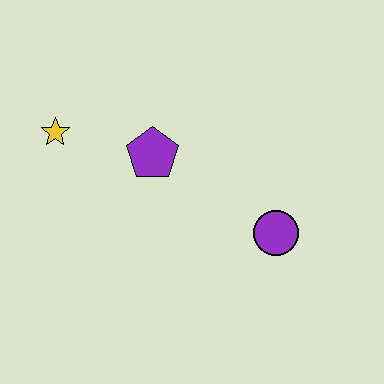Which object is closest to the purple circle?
The purple pentagon is closest to the purple circle.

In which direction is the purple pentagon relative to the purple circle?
The purple pentagon is to the left of the purple circle.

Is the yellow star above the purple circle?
Yes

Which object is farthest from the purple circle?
The yellow star is farthest from the purple circle.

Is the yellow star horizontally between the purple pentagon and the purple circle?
No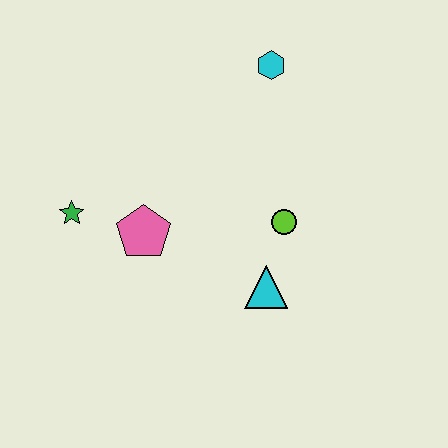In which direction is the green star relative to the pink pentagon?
The green star is to the left of the pink pentagon.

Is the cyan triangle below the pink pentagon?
Yes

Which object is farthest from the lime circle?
The green star is farthest from the lime circle.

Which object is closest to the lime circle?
The cyan triangle is closest to the lime circle.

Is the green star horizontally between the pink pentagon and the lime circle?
No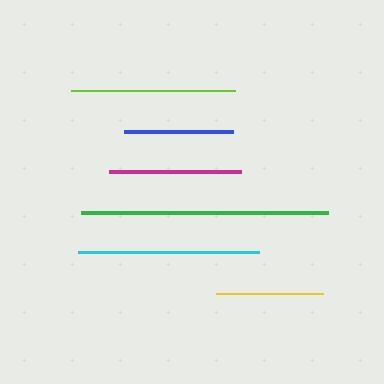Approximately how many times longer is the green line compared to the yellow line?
The green line is approximately 2.3 times the length of the yellow line.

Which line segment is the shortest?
The yellow line is the shortest at approximately 107 pixels.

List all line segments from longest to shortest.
From longest to shortest: green, cyan, lime, magenta, blue, yellow.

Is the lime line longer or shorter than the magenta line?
The lime line is longer than the magenta line.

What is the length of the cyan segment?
The cyan segment is approximately 180 pixels long.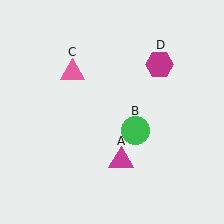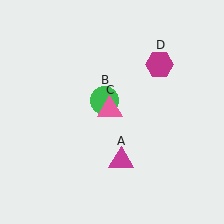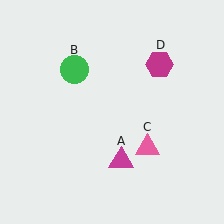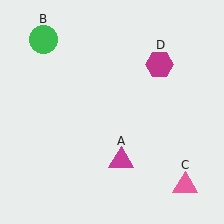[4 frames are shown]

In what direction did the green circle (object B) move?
The green circle (object B) moved up and to the left.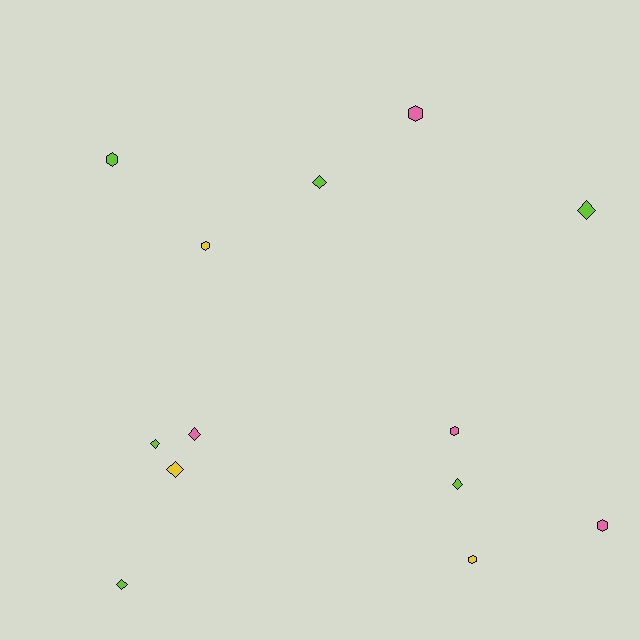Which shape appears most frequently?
Diamond, with 7 objects.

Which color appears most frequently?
Lime, with 6 objects.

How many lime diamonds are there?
There are 5 lime diamonds.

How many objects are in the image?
There are 13 objects.